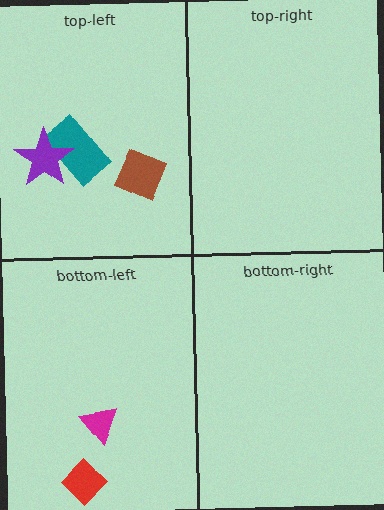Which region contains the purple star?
The top-left region.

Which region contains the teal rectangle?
The top-left region.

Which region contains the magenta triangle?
The bottom-left region.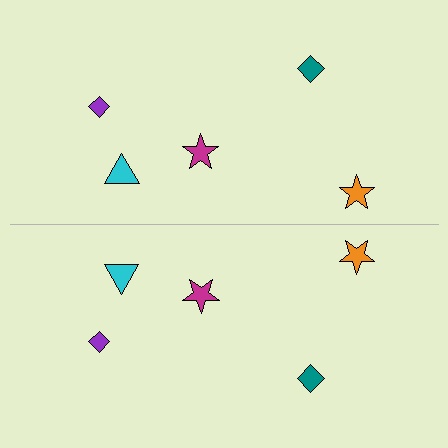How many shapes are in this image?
There are 10 shapes in this image.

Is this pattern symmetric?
Yes, this pattern has bilateral (reflection) symmetry.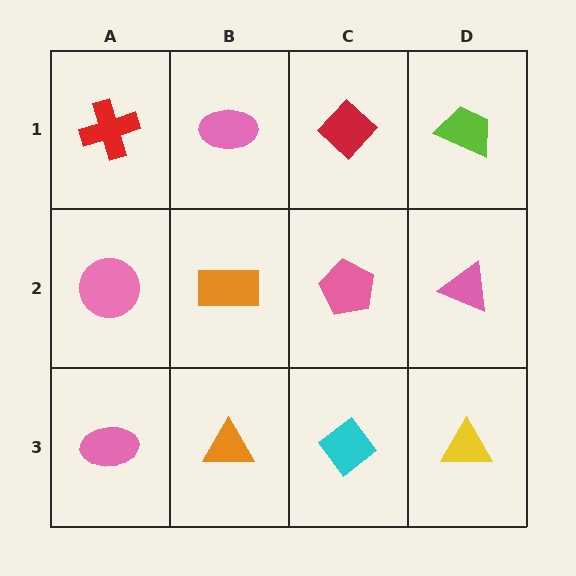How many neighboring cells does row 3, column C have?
3.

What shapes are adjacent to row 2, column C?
A red diamond (row 1, column C), a cyan diamond (row 3, column C), an orange rectangle (row 2, column B), a pink triangle (row 2, column D).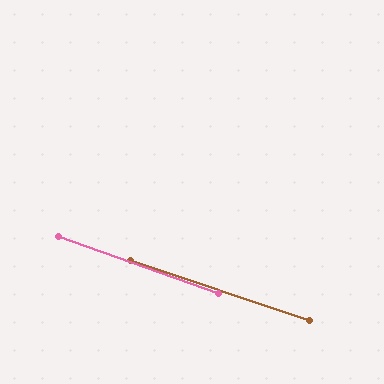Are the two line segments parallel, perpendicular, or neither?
Parallel — their directions differ by only 1.0°.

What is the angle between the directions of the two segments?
Approximately 1 degree.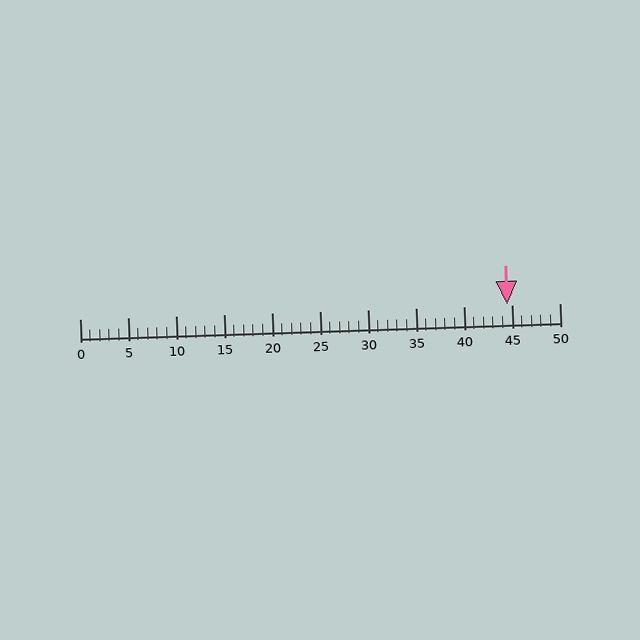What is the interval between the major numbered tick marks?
The major tick marks are spaced 5 units apart.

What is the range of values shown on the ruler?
The ruler shows values from 0 to 50.